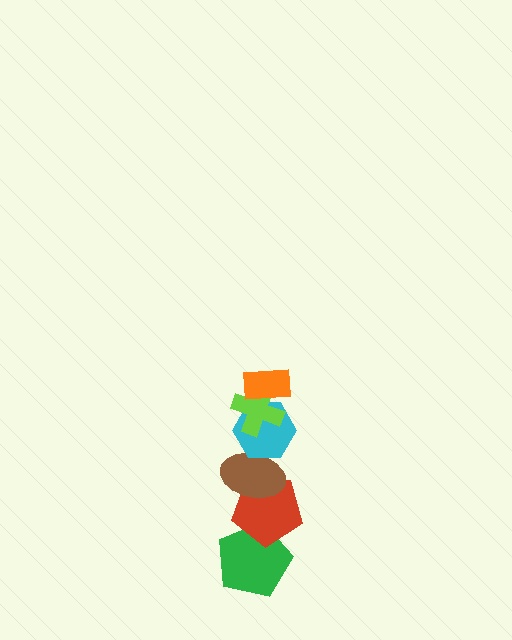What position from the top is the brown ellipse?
The brown ellipse is 4th from the top.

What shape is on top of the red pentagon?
The brown ellipse is on top of the red pentagon.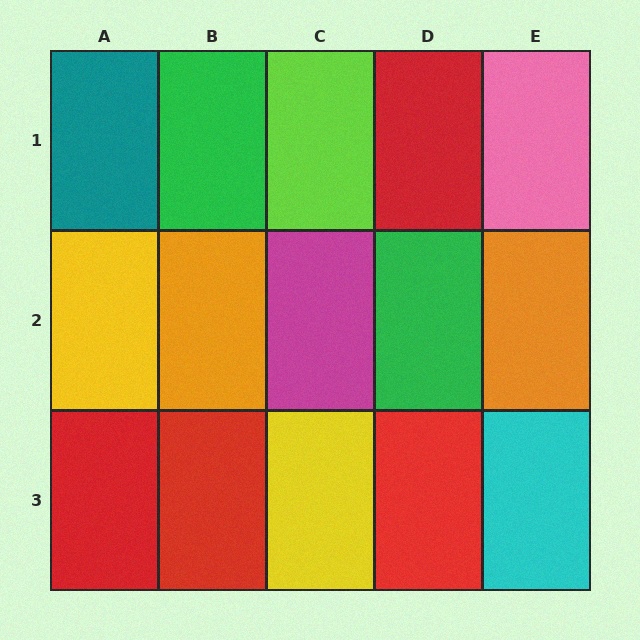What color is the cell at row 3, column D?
Red.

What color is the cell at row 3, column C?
Yellow.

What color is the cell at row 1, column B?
Green.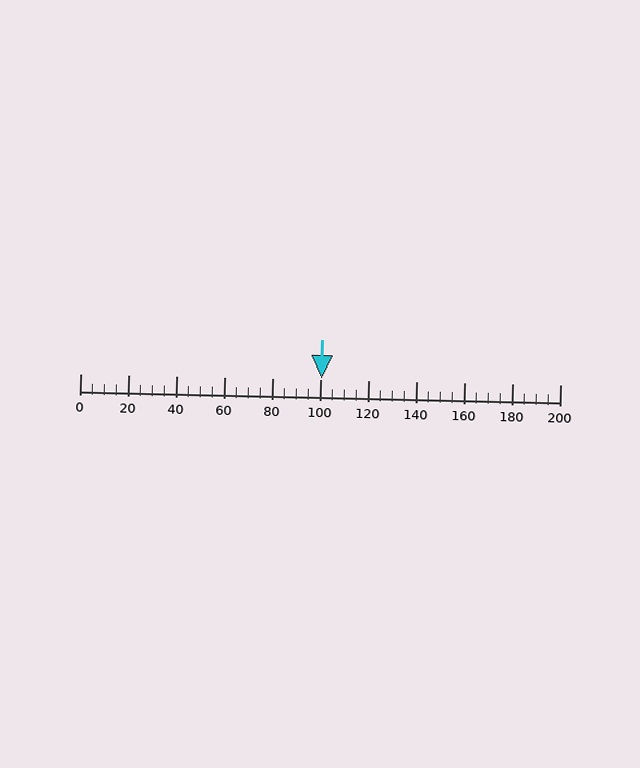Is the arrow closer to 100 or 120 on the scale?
The arrow is closer to 100.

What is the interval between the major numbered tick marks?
The major tick marks are spaced 20 units apart.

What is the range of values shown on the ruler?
The ruler shows values from 0 to 200.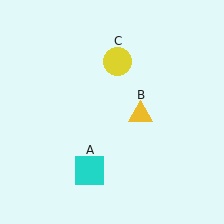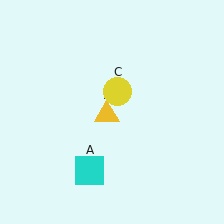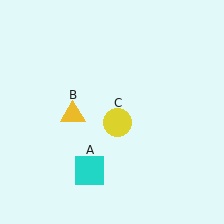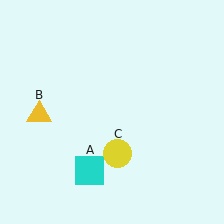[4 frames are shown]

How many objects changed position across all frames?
2 objects changed position: yellow triangle (object B), yellow circle (object C).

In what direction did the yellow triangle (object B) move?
The yellow triangle (object B) moved left.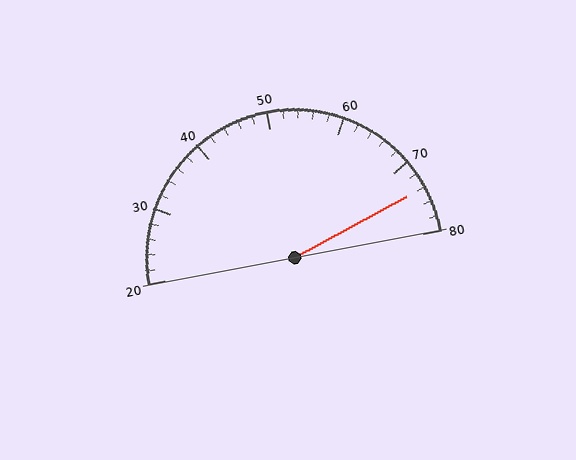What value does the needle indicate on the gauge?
The needle indicates approximately 74.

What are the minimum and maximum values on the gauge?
The gauge ranges from 20 to 80.